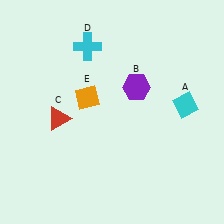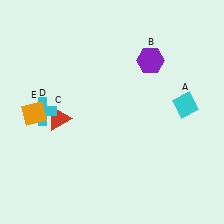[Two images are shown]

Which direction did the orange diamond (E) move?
The orange diamond (E) moved left.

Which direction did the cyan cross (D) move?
The cyan cross (D) moved down.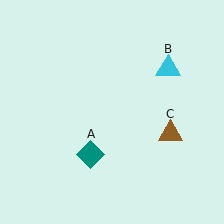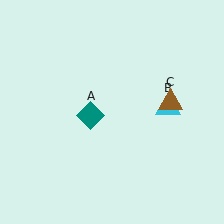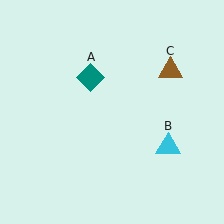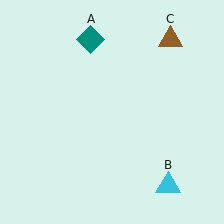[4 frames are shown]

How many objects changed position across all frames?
3 objects changed position: teal diamond (object A), cyan triangle (object B), brown triangle (object C).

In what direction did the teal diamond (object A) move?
The teal diamond (object A) moved up.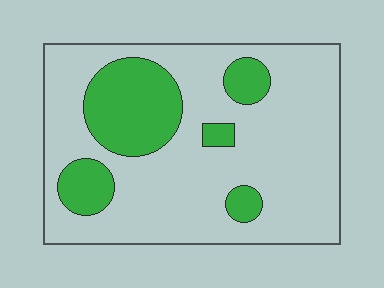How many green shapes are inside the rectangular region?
5.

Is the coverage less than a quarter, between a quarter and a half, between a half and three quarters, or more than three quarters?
Less than a quarter.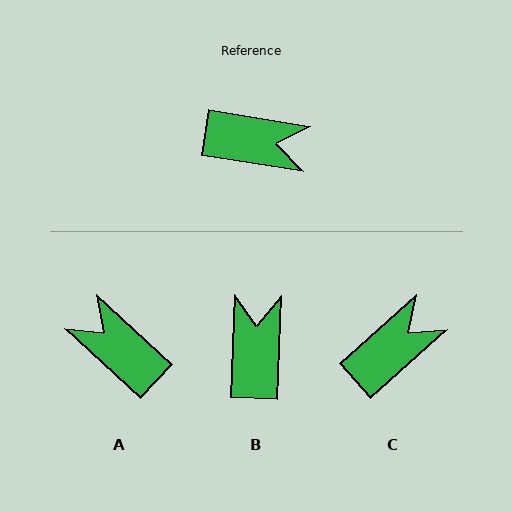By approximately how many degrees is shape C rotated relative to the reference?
Approximately 51 degrees counter-clockwise.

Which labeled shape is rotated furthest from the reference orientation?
A, about 146 degrees away.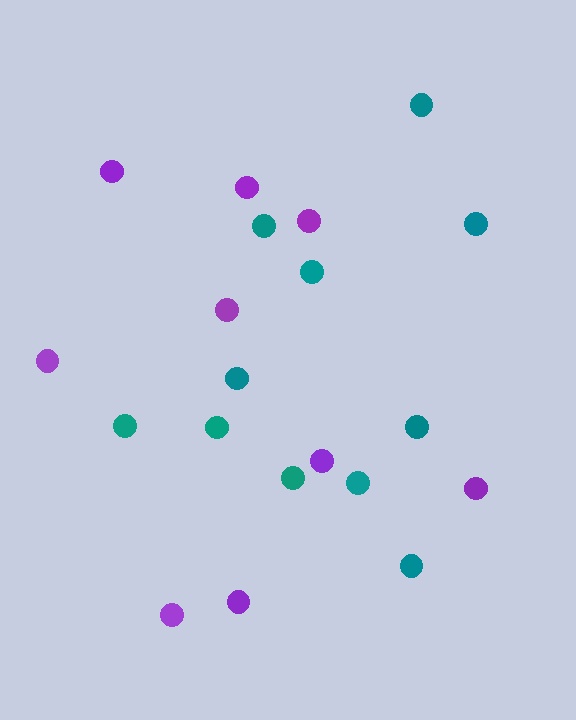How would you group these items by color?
There are 2 groups: one group of teal circles (11) and one group of purple circles (9).